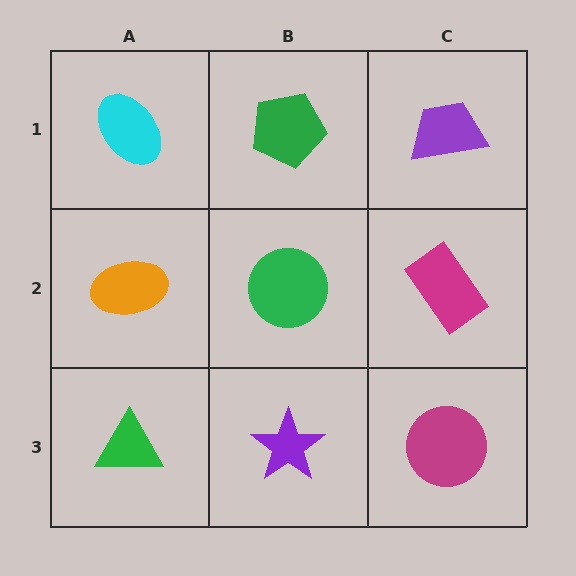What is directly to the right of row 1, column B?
A purple trapezoid.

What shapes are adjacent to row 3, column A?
An orange ellipse (row 2, column A), a purple star (row 3, column B).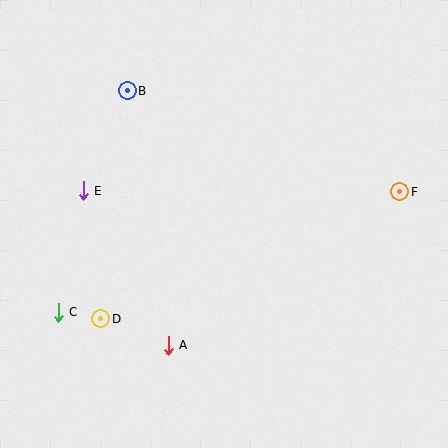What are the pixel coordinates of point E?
Point E is at (83, 191).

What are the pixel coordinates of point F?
Point F is at (400, 192).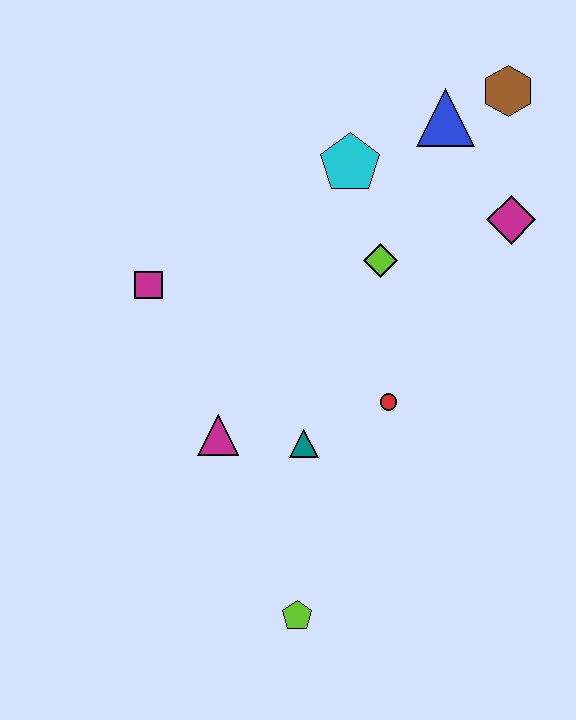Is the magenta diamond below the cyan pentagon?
Yes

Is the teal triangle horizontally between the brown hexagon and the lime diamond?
No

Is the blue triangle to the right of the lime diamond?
Yes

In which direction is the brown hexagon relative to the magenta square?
The brown hexagon is to the right of the magenta square.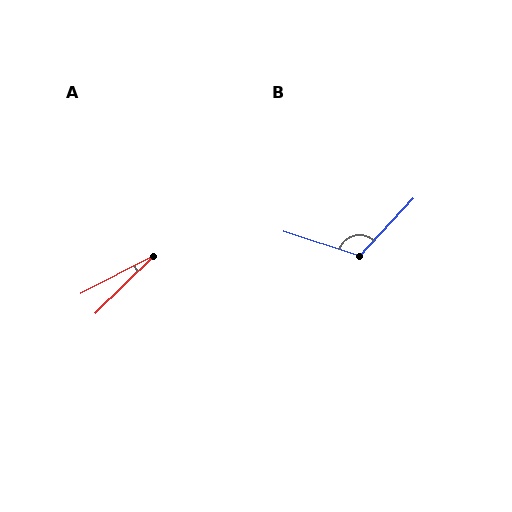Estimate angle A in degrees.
Approximately 17 degrees.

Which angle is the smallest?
A, at approximately 17 degrees.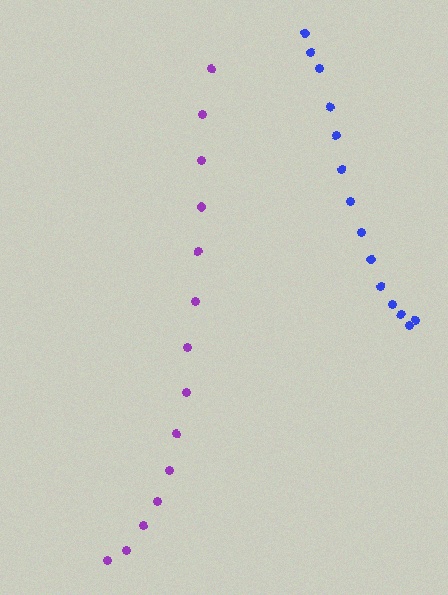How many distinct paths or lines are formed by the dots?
There are 2 distinct paths.